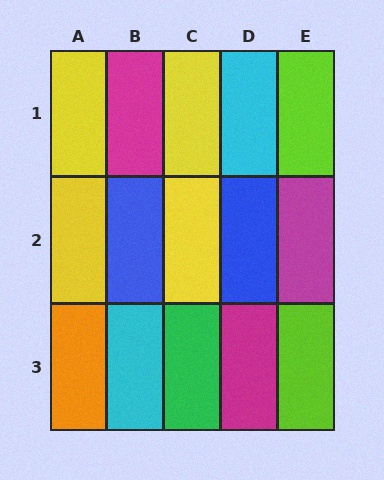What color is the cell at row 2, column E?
Magenta.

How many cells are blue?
2 cells are blue.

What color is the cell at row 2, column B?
Blue.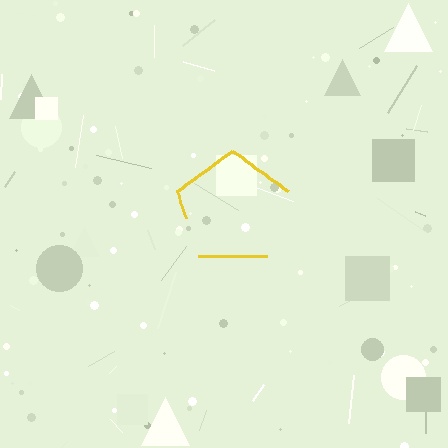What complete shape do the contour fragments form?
The contour fragments form a pentagon.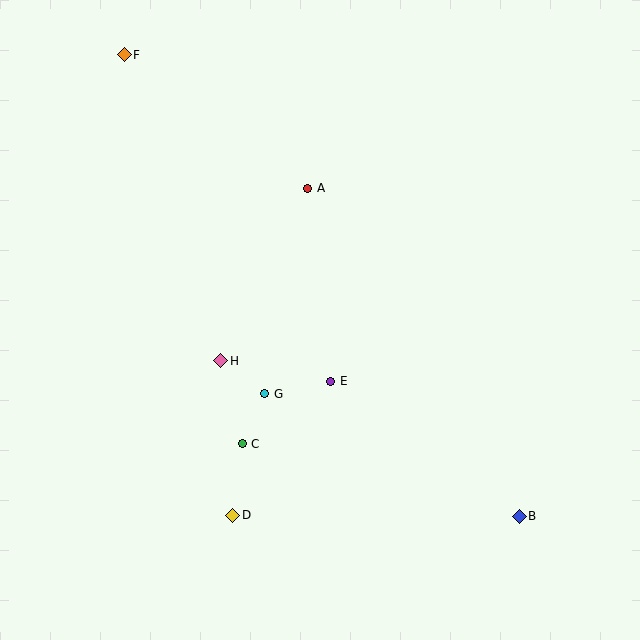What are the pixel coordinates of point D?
Point D is at (233, 515).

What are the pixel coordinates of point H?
Point H is at (221, 361).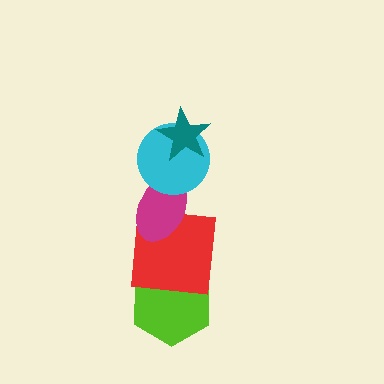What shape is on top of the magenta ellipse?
The cyan circle is on top of the magenta ellipse.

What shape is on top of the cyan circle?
The teal star is on top of the cyan circle.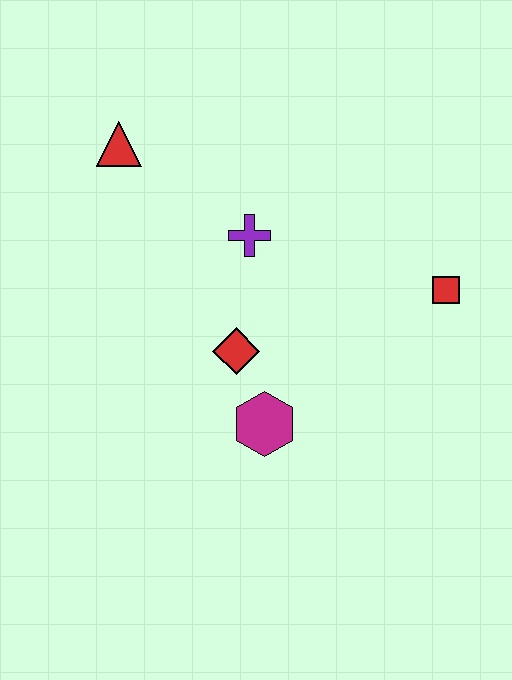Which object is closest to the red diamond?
The magenta hexagon is closest to the red diamond.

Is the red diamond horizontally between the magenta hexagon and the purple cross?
No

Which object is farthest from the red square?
The red triangle is farthest from the red square.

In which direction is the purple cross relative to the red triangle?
The purple cross is to the right of the red triangle.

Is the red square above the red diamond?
Yes